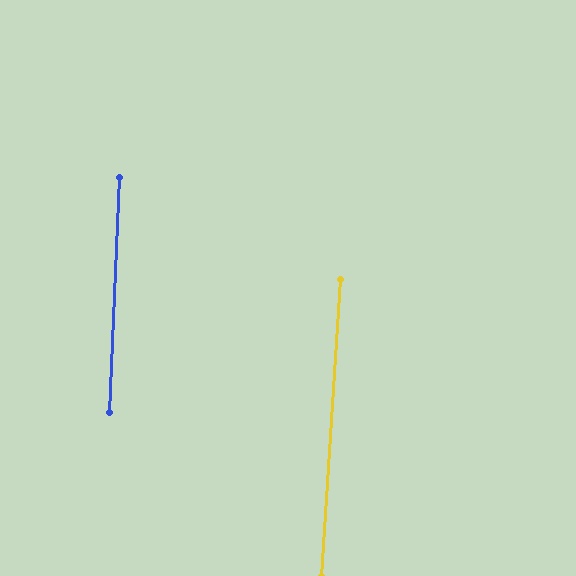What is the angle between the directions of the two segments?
Approximately 1 degree.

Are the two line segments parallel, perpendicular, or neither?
Parallel — their directions differ by only 1.0°.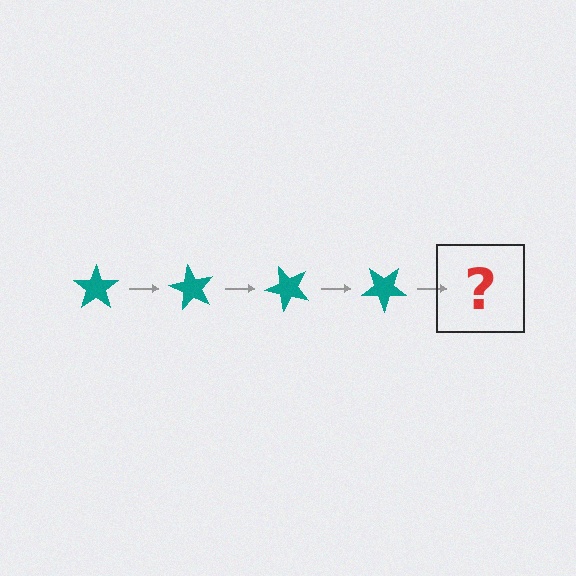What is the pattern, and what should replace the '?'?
The pattern is that the star rotates 60 degrees each step. The '?' should be a teal star rotated 240 degrees.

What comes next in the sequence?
The next element should be a teal star rotated 240 degrees.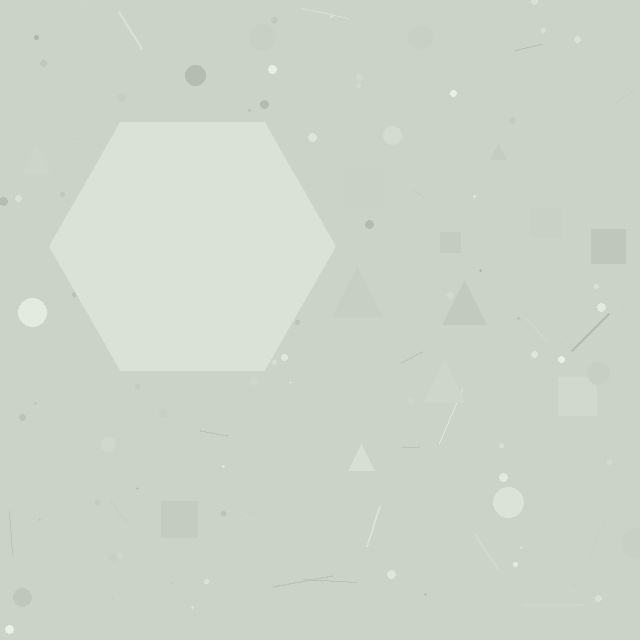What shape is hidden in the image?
A hexagon is hidden in the image.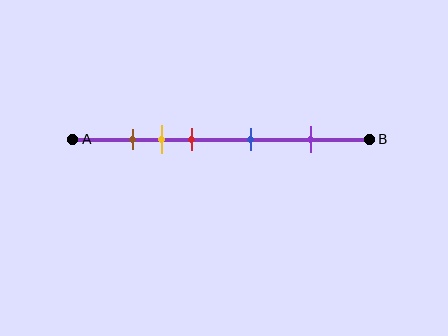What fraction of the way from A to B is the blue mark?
The blue mark is approximately 60% (0.6) of the way from A to B.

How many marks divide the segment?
There are 5 marks dividing the segment.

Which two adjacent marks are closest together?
The brown and yellow marks are the closest adjacent pair.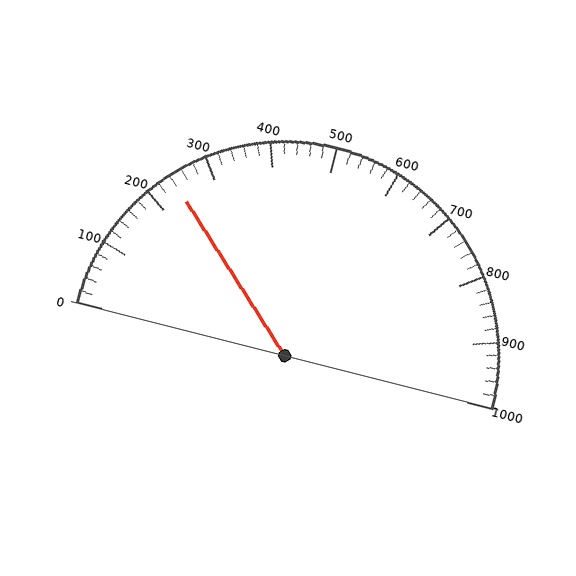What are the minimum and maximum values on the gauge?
The gauge ranges from 0 to 1000.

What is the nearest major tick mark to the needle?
The nearest major tick mark is 200.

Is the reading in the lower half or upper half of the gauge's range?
The reading is in the lower half of the range (0 to 1000).